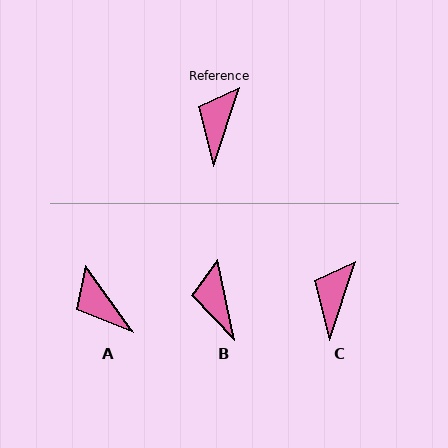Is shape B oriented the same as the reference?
No, it is off by about 30 degrees.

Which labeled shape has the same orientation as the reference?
C.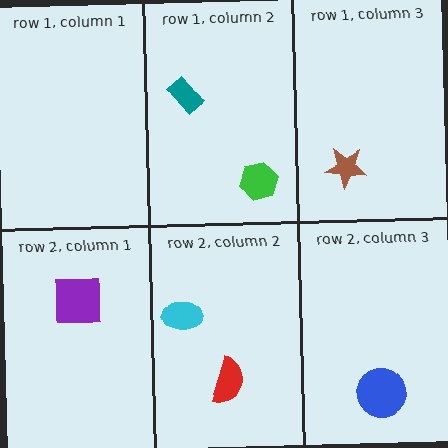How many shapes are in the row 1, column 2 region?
2.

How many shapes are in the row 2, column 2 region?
2.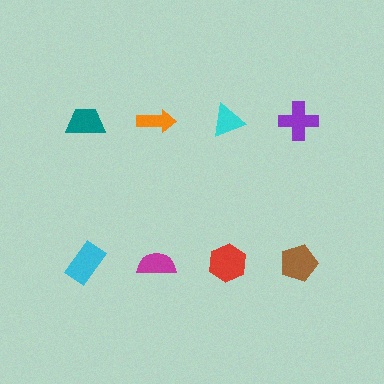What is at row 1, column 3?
A cyan triangle.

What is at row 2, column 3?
A red hexagon.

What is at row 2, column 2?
A magenta semicircle.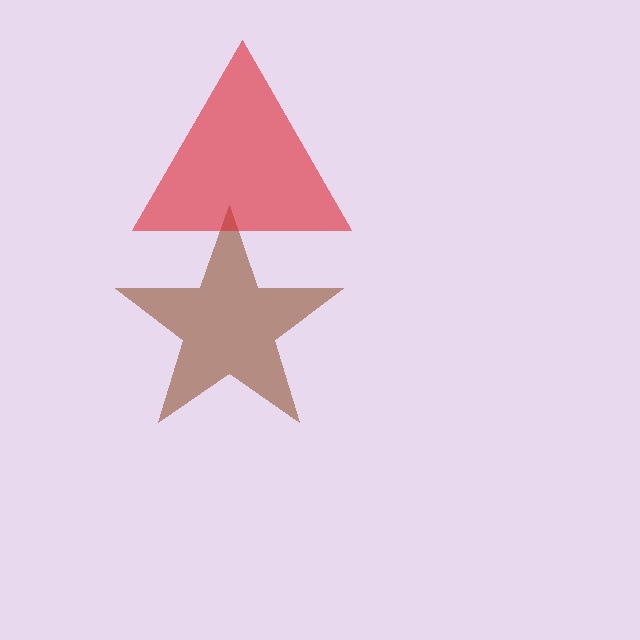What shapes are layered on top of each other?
The layered shapes are: a brown star, a red triangle.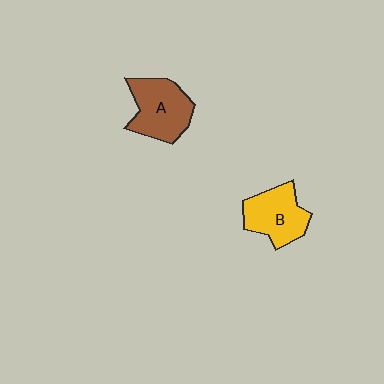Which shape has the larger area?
Shape A (brown).